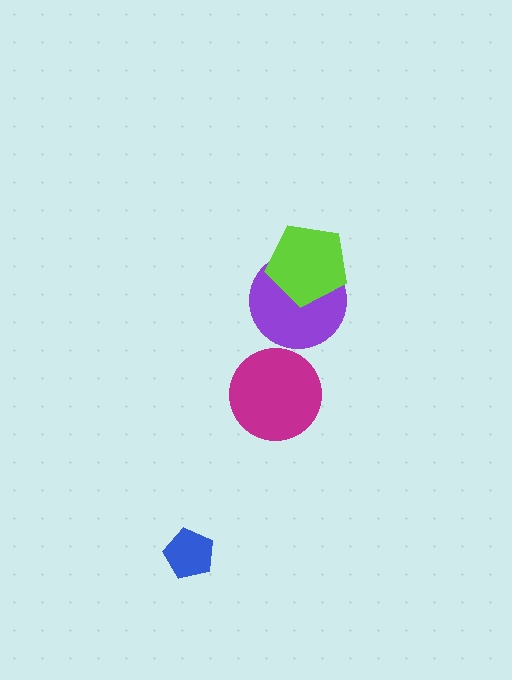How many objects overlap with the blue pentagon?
0 objects overlap with the blue pentagon.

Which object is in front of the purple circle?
The lime pentagon is in front of the purple circle.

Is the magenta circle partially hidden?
No, no other shape covers it.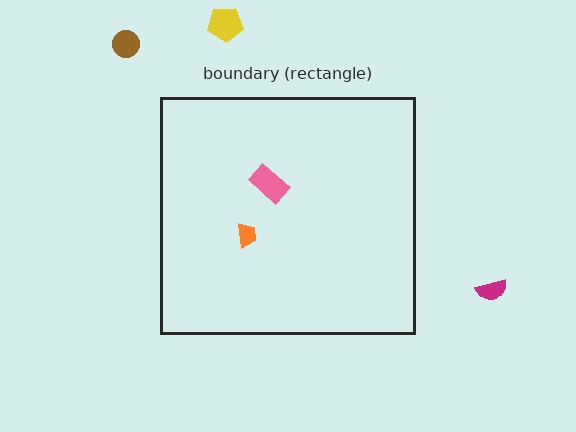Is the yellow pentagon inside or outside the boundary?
Outside.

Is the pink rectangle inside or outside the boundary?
Inside.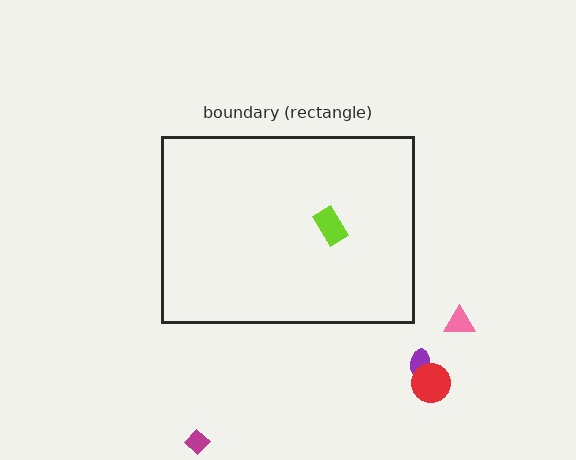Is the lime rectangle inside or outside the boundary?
Inside.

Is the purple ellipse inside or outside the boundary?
Outside.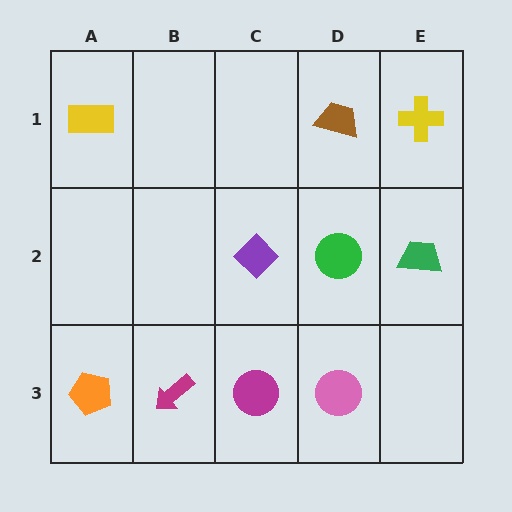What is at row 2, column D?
A green circle.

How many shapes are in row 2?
3 shapes.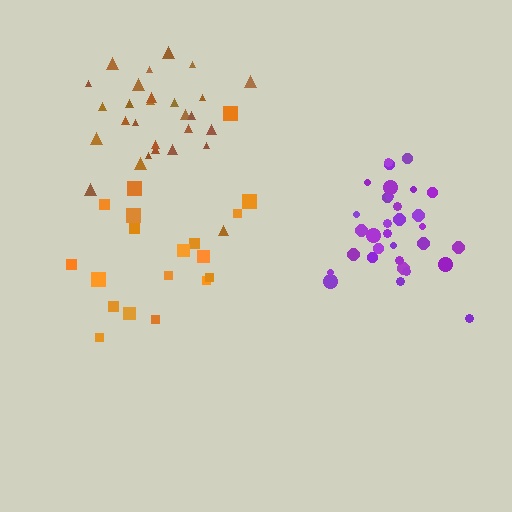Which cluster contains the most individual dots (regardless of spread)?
Purple (32).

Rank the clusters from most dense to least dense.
purple, brown, orange.